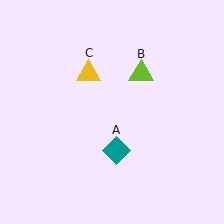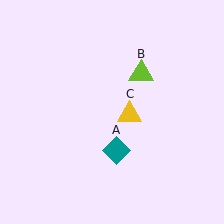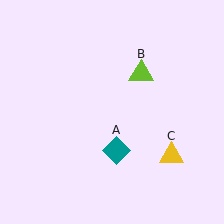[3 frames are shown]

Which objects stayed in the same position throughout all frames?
Teal diamond (object A) and lime triangle (object B) remained stationary.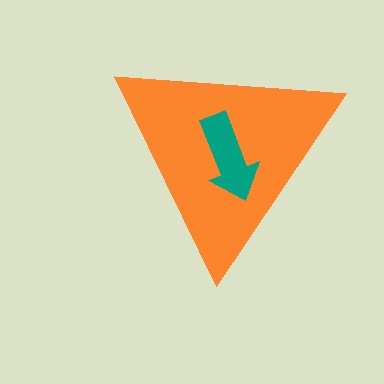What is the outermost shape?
The orange triangle.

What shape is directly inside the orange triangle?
The teal arrow.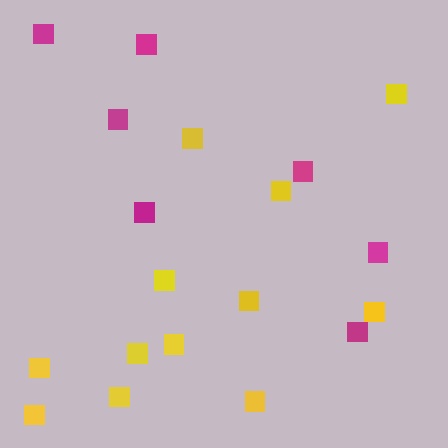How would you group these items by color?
There are 2 groups: one group of magenta squares (7) and one group of yellow squares (12).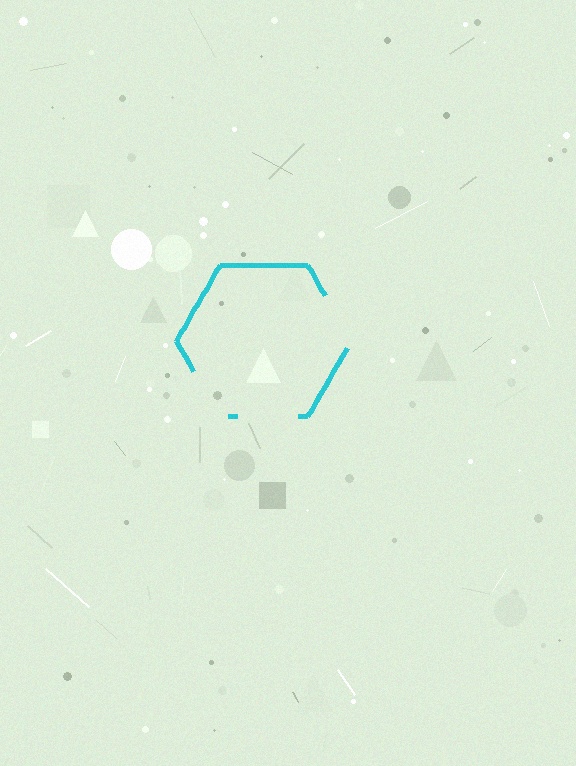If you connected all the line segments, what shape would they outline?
They would outline a hexagon.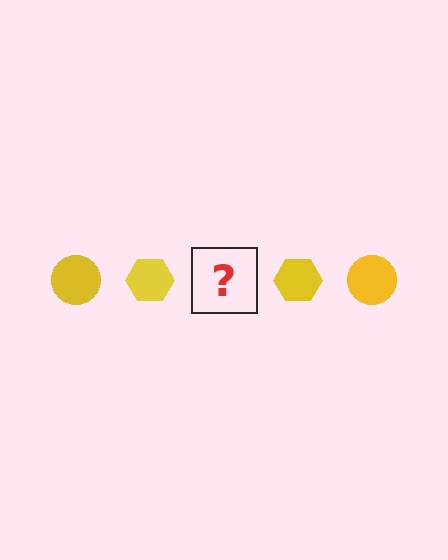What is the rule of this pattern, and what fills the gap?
The rule is that the pattern cycles through circle, hexagon shapes in yellow. The gap should be filled with a yellow circle.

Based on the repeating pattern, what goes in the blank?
The blank should be a yellow circle.